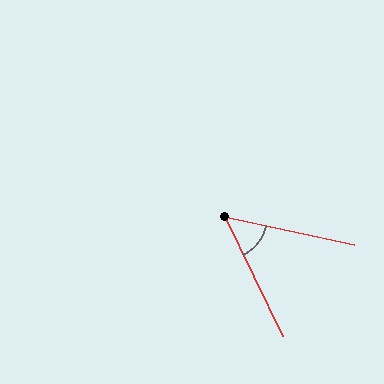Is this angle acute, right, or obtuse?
It is acute.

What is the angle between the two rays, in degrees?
Approximately 52 degrees.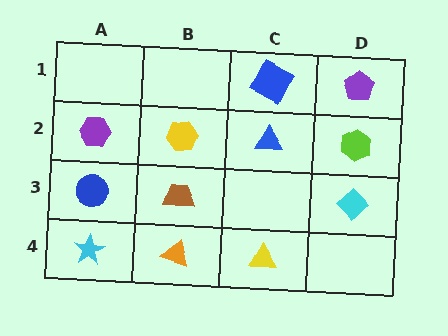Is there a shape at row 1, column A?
No, that cell is empty.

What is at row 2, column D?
A lime hexagon.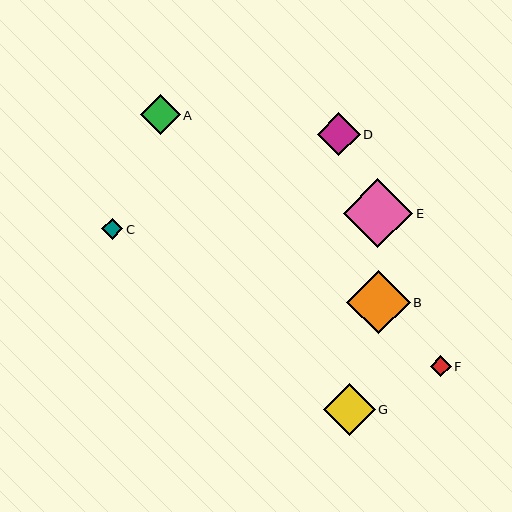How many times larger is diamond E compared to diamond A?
Diamond E is approximately 1.7 times the size of diamond A.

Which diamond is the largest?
Diamond E is the largest with a size of approximately 69 pixels.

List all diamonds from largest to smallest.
From largest to smallest: E, B, G, D, A, C, F.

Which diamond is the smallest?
Diamond F is the smallest with a size of approximately 21 pixels.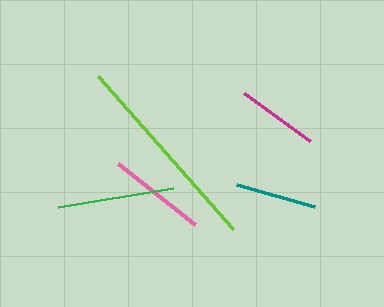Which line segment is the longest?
The lime line is the longest at approximately 204 pixels.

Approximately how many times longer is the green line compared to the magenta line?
The green line is approximately 1.4 times the length of the magenta line.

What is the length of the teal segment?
The teal segment is approximately 81 pixels long.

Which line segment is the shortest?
The teal line is the shortest at approximately 81 pixels.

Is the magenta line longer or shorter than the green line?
The green line is longer than the magenta line.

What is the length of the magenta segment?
The magenta segment is approximately 81 pixels long.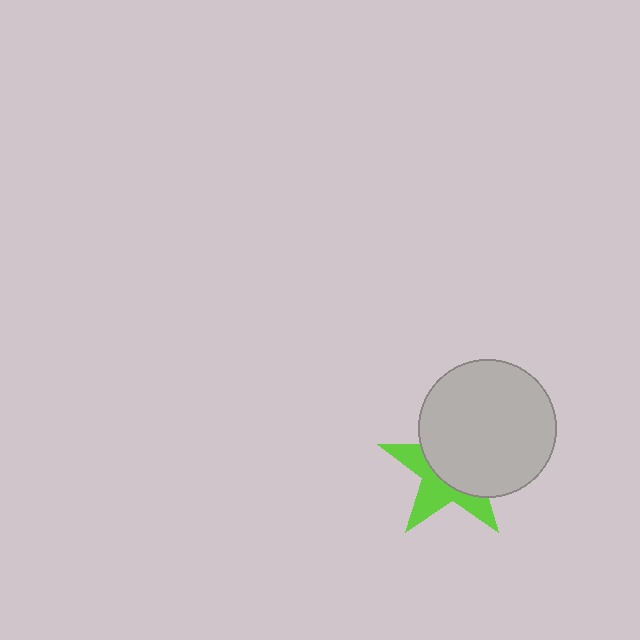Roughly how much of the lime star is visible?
A small part of it is visible (roughly 41%).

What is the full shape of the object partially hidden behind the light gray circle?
The partially hidden object is a lime star.